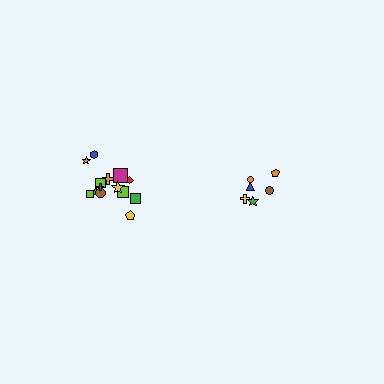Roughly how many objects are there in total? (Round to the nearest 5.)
Roughly 20 objects in total.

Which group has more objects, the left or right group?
The left group.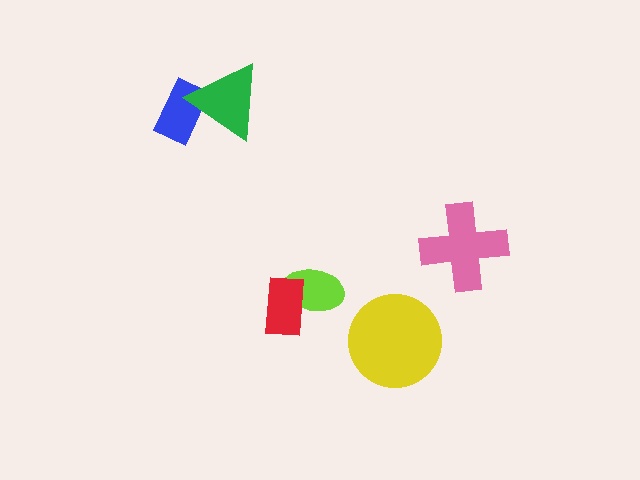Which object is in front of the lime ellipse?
The red rectangle is in front of the lime ellipse.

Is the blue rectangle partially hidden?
Yes, it is partially covered by another shape.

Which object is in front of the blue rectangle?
The green triangle is in front of the blue rectangle.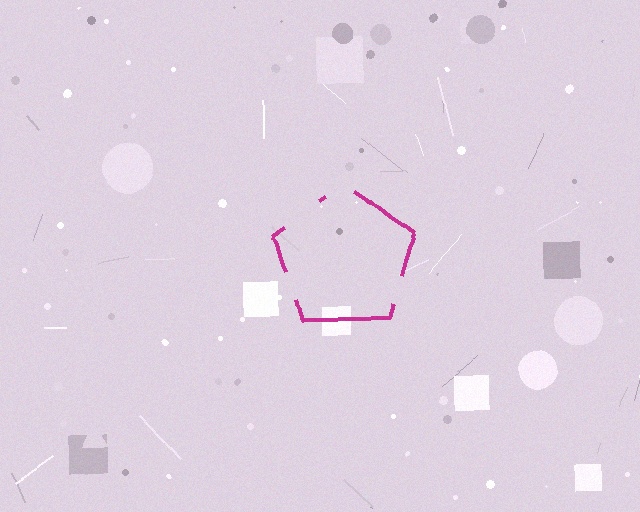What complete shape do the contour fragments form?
The contour fragments form a pentagon.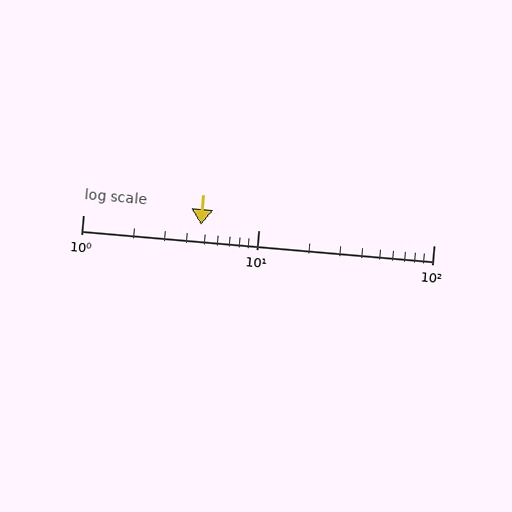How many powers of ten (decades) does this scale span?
The scale spans 2 decades, from 1 to 100.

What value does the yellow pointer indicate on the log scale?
The pointer indicates approximately 4.7.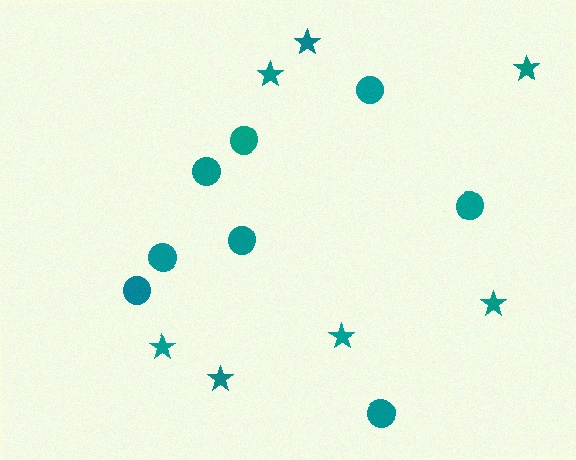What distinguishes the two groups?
There are 2 groups: one group of circles (8) and one group of stars (7).